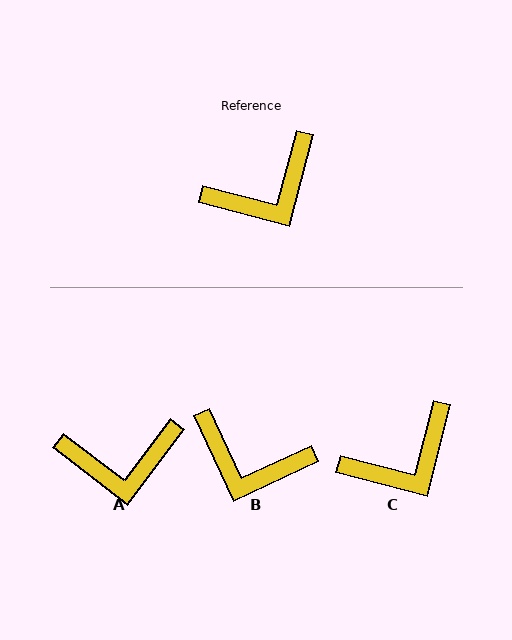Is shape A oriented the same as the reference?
No, it is off by about 23 degrees.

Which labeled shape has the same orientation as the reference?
C.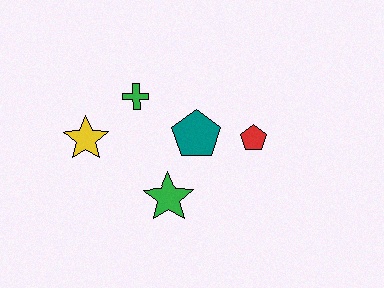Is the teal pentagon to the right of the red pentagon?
No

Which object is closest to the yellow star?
The green cross is closest to the yellow star.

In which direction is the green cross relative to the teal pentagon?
The green cross is to the left of the teal pentagon.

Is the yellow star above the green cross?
No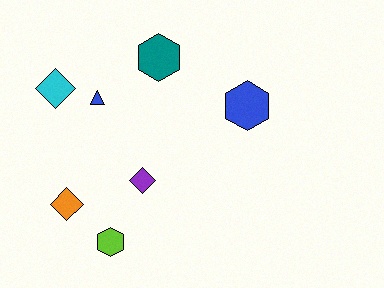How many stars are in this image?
There are no stars.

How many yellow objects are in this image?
There are no yellow objects.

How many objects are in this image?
There are 7 objects.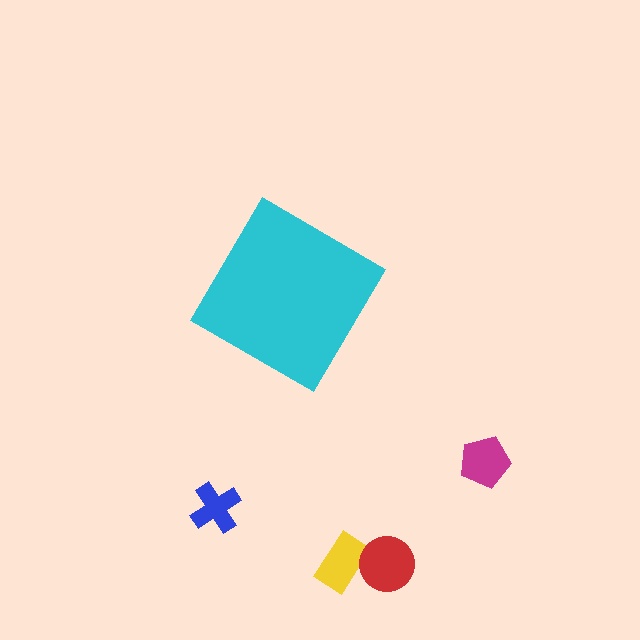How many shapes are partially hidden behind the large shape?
0 shapes are partially hidden.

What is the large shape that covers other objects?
A cyan diamond.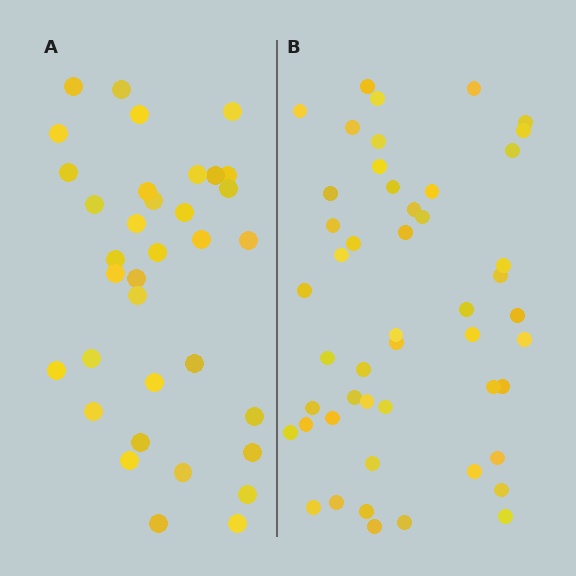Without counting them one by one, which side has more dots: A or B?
Region B (the right region) has more dots.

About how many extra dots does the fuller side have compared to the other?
Region B has approximately 15 more dots than region A.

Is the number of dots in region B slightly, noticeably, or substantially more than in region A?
Region B has noticeably more, but not dramatically so. The ratio is roughly 1.4 to 1.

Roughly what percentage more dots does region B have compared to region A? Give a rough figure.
About 40% more.